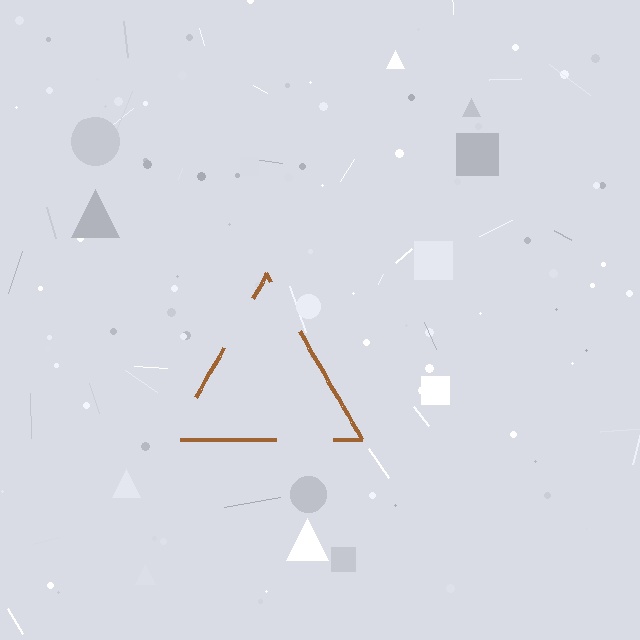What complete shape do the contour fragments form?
The contour fragments form a triangle.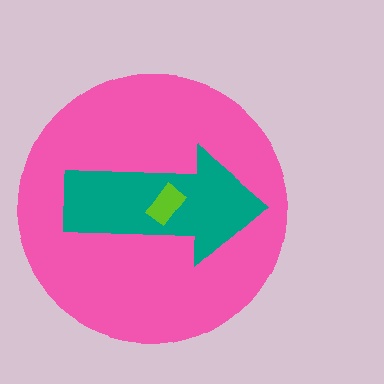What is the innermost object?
The lime rectangle.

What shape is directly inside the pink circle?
The teal arrow.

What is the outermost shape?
The pink circle.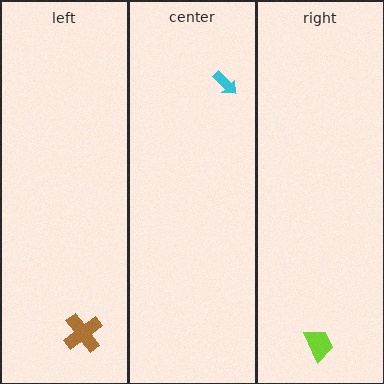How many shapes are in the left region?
1.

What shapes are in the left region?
The brown cross.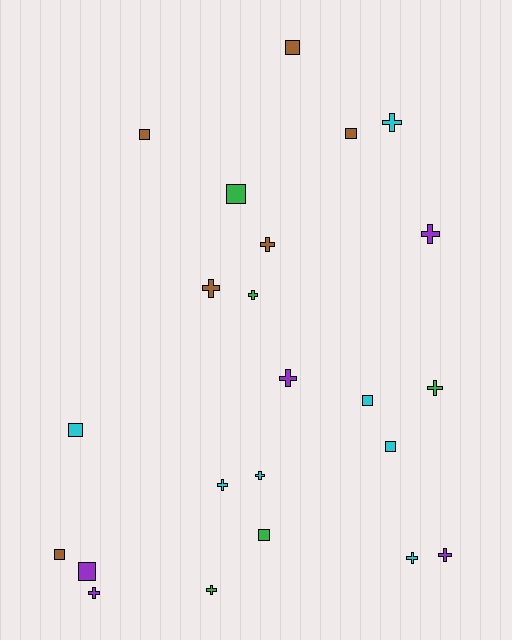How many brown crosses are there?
There are 2 brown crosses.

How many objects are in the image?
There are 23 objects.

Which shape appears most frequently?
Cross, with 13 objects.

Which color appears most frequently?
Cyan, with 7 objects.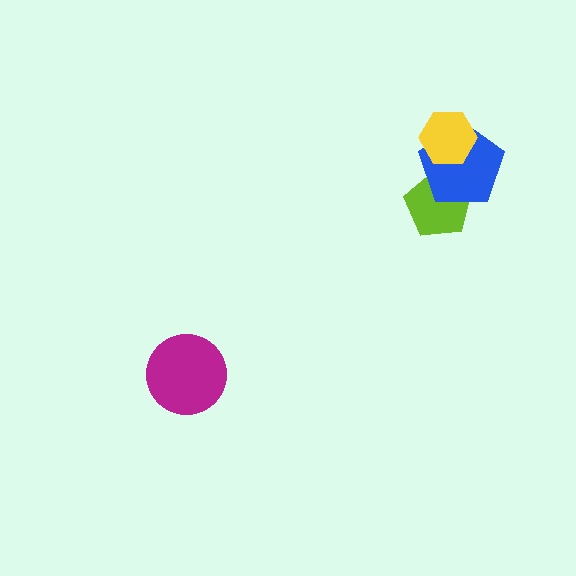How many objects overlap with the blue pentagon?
2 objects overlap with the blue pentagon.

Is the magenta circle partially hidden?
No, no other shape covers it.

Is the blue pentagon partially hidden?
Yes, it is partially covered by another shape.